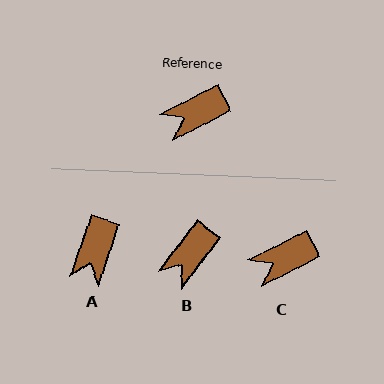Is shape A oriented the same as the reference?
No, it is off by about 45 degrees.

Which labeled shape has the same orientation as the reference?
C.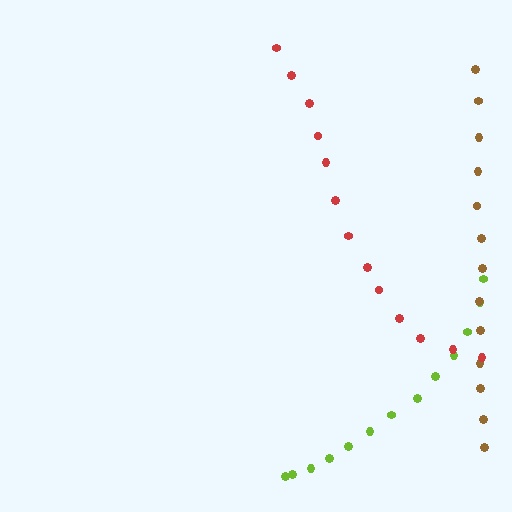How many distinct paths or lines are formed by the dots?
There are 3 distinct paths.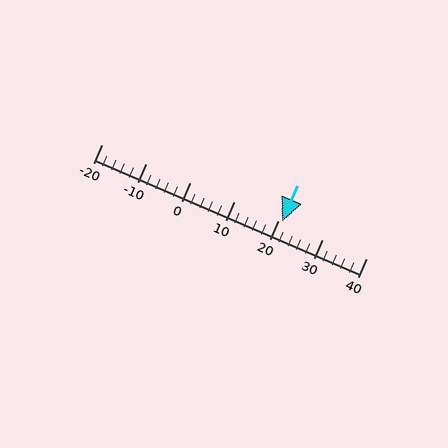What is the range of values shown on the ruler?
The ruler shows values from -20 to 40.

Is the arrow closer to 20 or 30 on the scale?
The arrow is closer to 20.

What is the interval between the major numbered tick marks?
The major tick marks are spaced 10 units apart.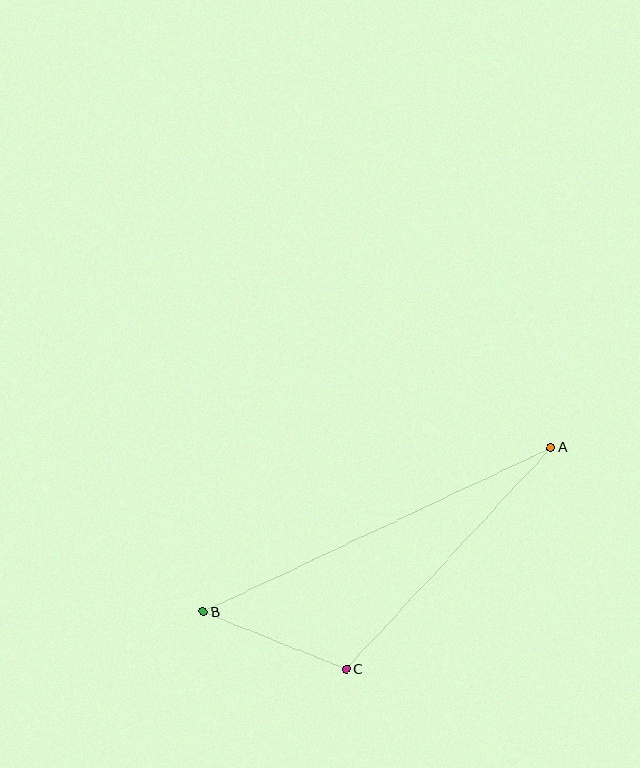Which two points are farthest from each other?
Points A and B are farthest from each other.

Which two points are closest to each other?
Points B and C are closest to each other.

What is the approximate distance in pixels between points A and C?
The distance between A and C is approximately 302 pixels.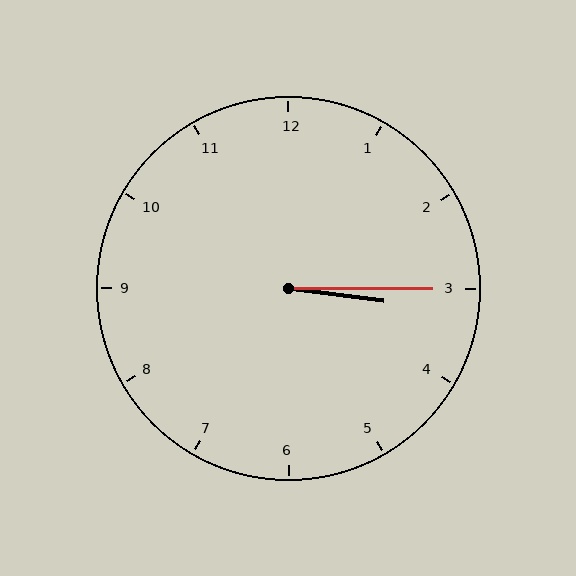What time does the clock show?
3:15.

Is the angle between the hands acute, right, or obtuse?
It is acute.